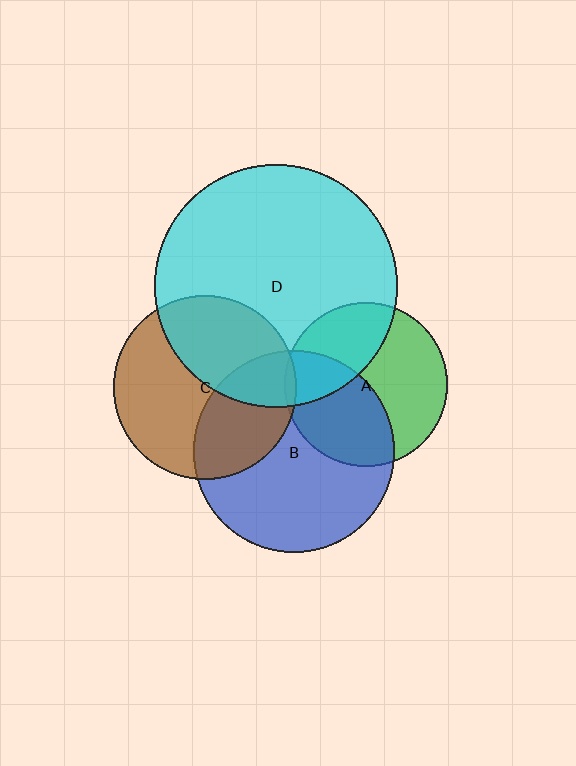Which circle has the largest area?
Circle D (cyan).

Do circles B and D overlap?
Yes.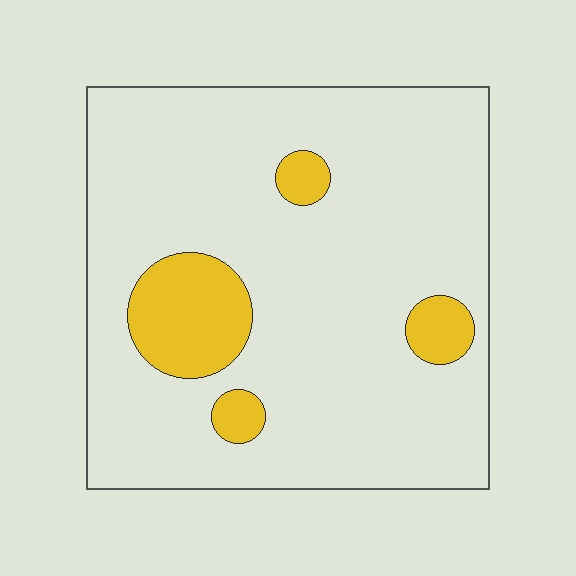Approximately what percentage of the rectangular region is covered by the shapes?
Approximately 15%.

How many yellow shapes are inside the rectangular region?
4.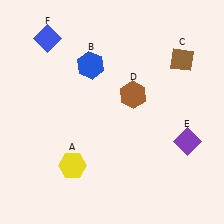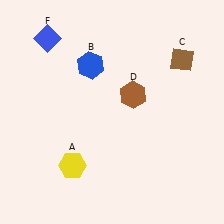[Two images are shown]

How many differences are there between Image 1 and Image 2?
There is 1 difference between the two images.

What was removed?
The purple diamond (E) was removed in Image 2.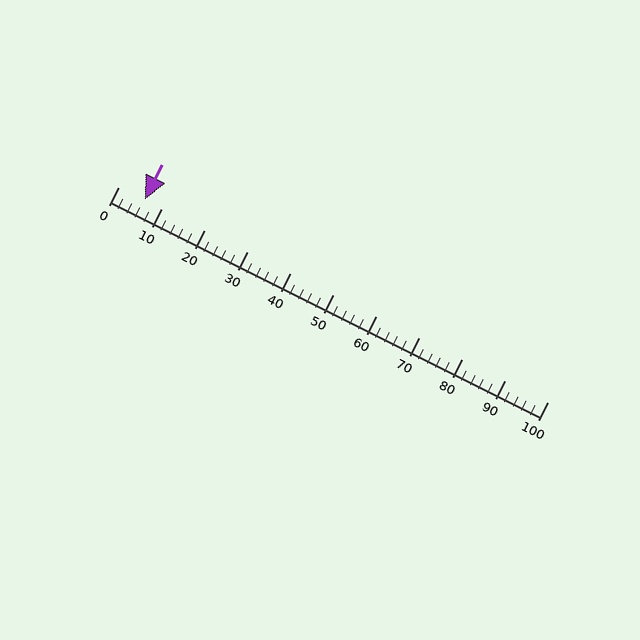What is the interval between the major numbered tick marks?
The major tick marks are spaced 10 units apart.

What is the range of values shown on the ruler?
The ruler shows values from 0 to 100.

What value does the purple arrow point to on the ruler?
The purple arrow points to approximately 6.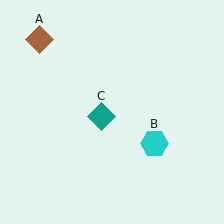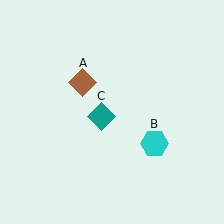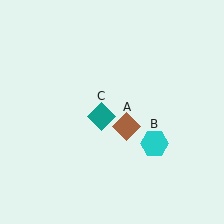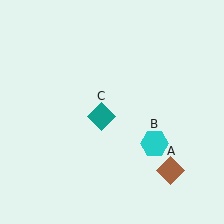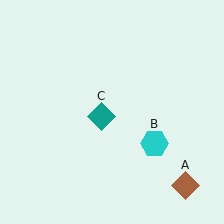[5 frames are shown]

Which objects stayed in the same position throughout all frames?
Cyan hexagon (object B) and teal diamond (object C) remained stationary.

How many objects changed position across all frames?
1 object changed position: brown diamond (object A).